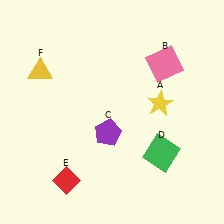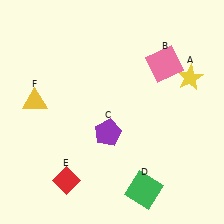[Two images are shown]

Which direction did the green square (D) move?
The green square (D) moved down.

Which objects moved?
The objects that moved are: the yellow star (A), the green square (D), the yellow triangle (F).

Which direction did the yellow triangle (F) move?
The yellow triangle (F) moved down.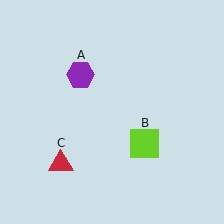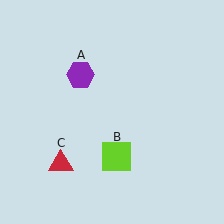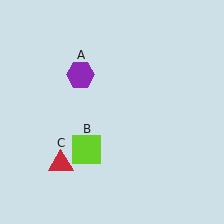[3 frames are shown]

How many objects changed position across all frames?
1 object changed position: lime square (object B).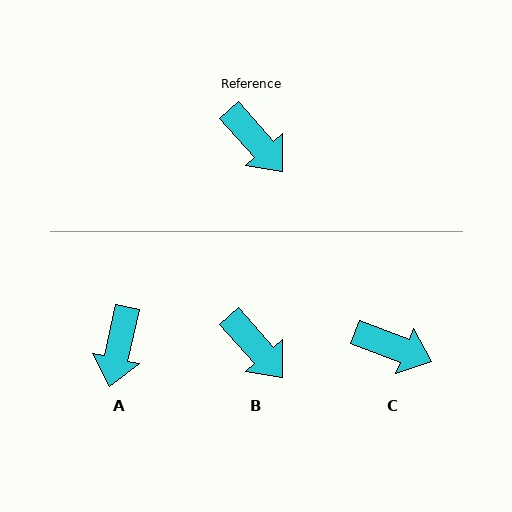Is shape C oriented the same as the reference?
No, it is off by about 28 degrees.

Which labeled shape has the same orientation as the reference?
B.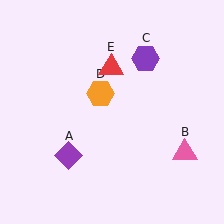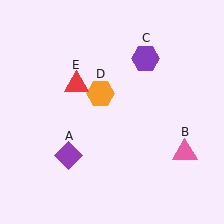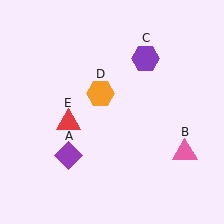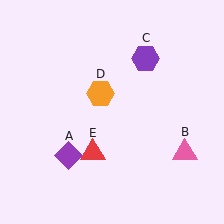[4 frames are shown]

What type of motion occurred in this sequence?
The red triangle (object E) rotated counterclockwise around the center of the scene.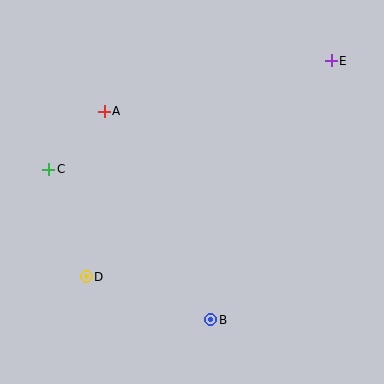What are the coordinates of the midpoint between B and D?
The midpoint between B and D is at (149, 298).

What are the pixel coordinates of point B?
Point B is at (211, 320).